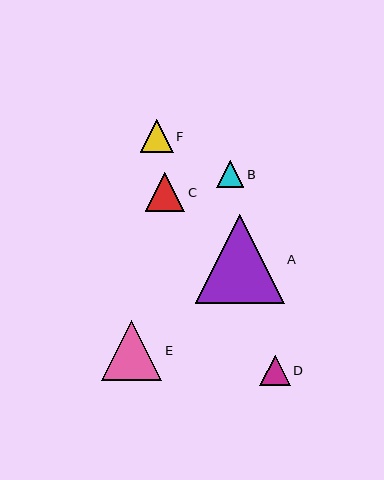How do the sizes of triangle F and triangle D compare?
Triangle F and triangle D are approximately the same size.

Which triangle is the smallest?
Triangle B is the smallest with a size of approximately 27 pixels.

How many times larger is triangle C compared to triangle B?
Triangle C is approximately 1.5 times the size of triangle B.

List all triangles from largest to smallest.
From largest to smallest: A, E, C, F, D, B.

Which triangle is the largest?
Triangle A is the largest with a size of approximately 89 pixels.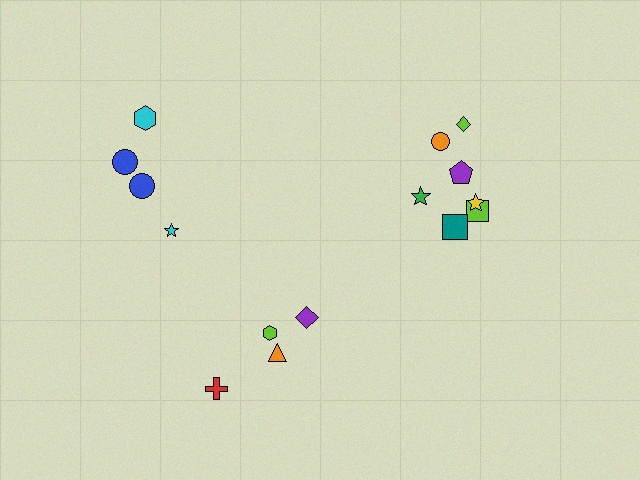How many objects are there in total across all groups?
There are 15 objects.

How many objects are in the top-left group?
There are 4 objects.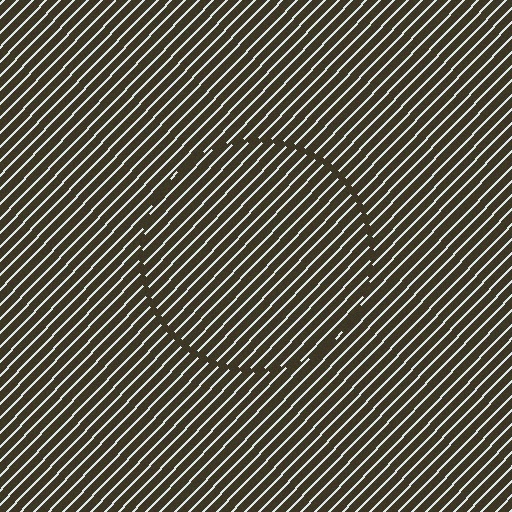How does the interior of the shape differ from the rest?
The interior of the shape contains the same grating, shifted by half a period — the contour is defined by the phase discontinuity where line-ends from the inner and outer gratings abut.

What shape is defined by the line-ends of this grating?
An illusory circle. The interior of the shape contains the same grating, shifted by half a period — the contour is defined by the phase discontinuity where line-ends from the inner and outer gratings abut.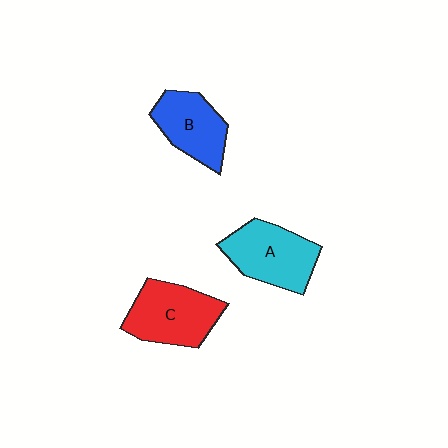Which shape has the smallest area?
Shape B (blue).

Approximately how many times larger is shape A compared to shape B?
Approximately 1.2 times.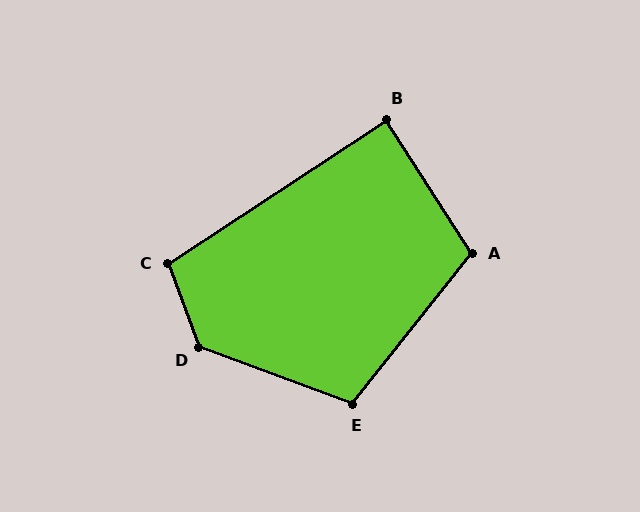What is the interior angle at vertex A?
Approximately 109 degrees (obtuse).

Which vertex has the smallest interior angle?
B, at approximately 89 degrees.